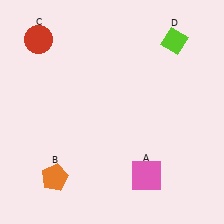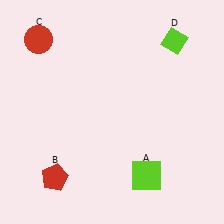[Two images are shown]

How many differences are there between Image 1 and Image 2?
There are 2 differences between the two images.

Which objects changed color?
A changed from pink to lime. B changed from orange to red.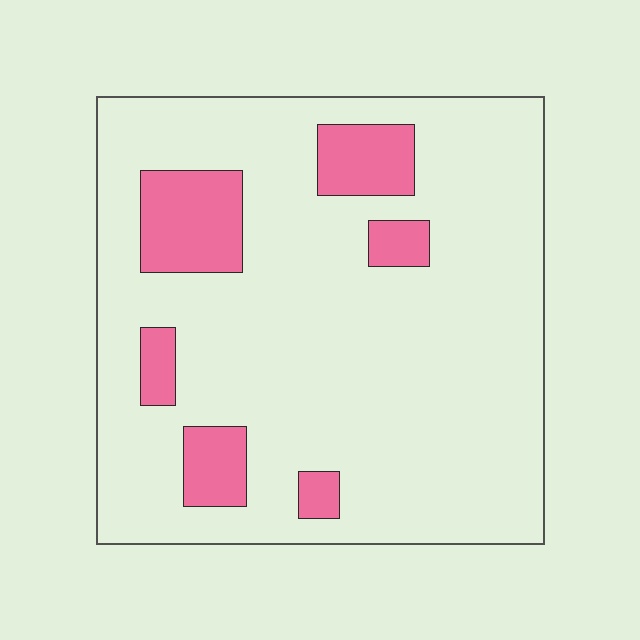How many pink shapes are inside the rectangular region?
6.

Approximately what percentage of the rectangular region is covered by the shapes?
Approximately 15%.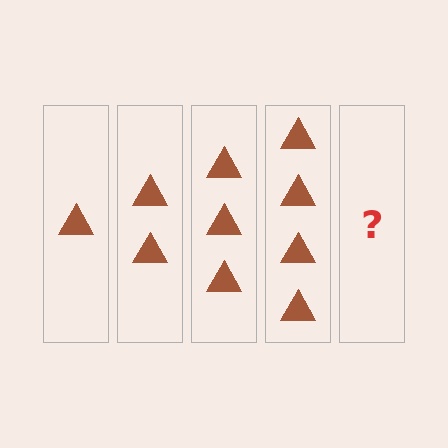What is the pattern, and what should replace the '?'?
The pattern is that each step adds one more triangle. The '?' should be 5 triangles.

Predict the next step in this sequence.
The next step is 5 triangles.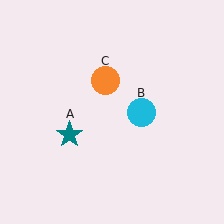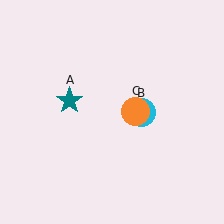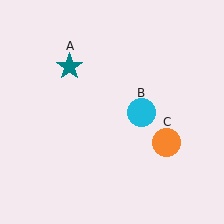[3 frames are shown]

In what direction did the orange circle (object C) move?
The orange circle (object C) moved down and to the right.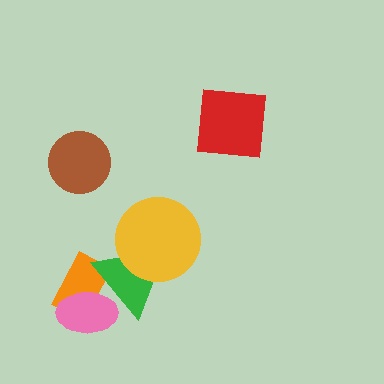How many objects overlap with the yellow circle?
1 object overlaps with the yellow circle.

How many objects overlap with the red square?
0 objects overlap with the red square.